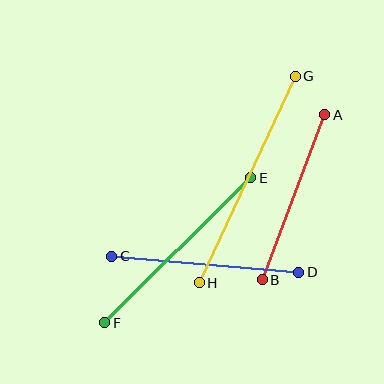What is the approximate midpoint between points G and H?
The midpoint is at approximately (247, 180) pixels.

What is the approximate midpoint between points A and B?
The midpoint is at approximately (293, 197) pixels.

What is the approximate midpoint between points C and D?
The midpoint is at approximately (205, 264) pixels.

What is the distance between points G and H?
The distance is approximately 228 pixels.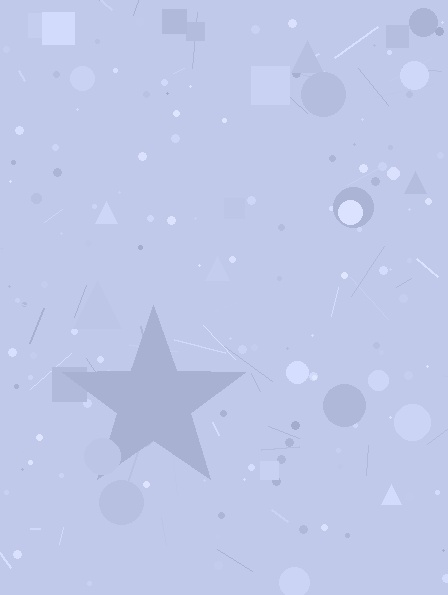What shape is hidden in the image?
A star is hidden in the image.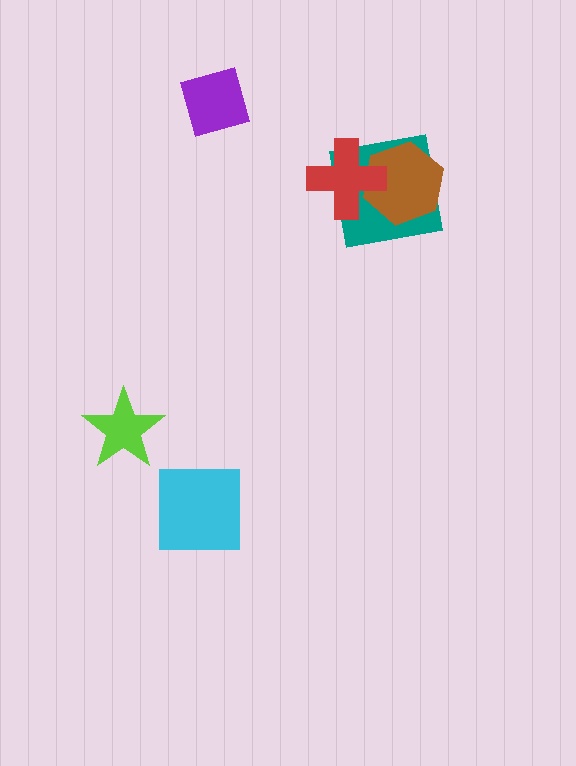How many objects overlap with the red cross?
2 objects overlap with the red cross.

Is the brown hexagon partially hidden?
Yes, it is partially covered by another shape.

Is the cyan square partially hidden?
No, no other shape covers it.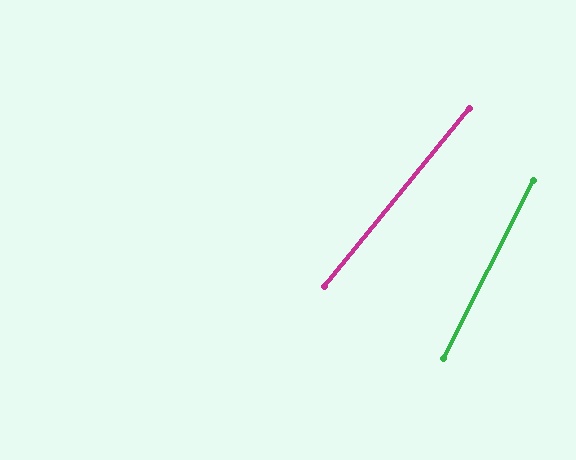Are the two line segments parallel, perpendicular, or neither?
Neither parallel nor perpendicular — they differ by about 12°.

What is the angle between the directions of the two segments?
Approximately 12 degrees.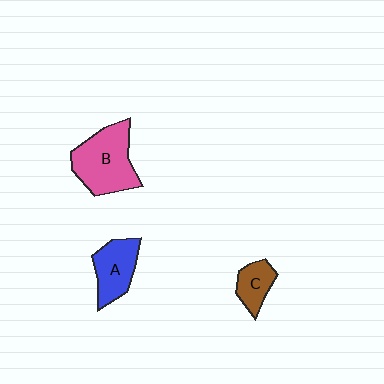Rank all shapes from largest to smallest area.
From largest to smallest: B (pink), A (blue), C (brown).